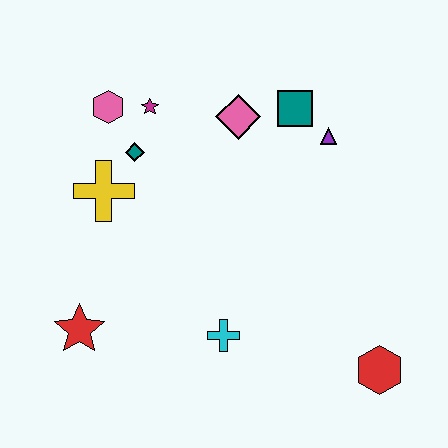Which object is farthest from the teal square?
The red star is farthest from the teal square.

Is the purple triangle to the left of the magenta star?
No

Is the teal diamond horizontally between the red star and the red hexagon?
Yes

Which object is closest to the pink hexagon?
The magenta star is closest to the pink hexagon.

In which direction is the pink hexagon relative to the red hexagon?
The pink hexagon is to the left of the red hexagon.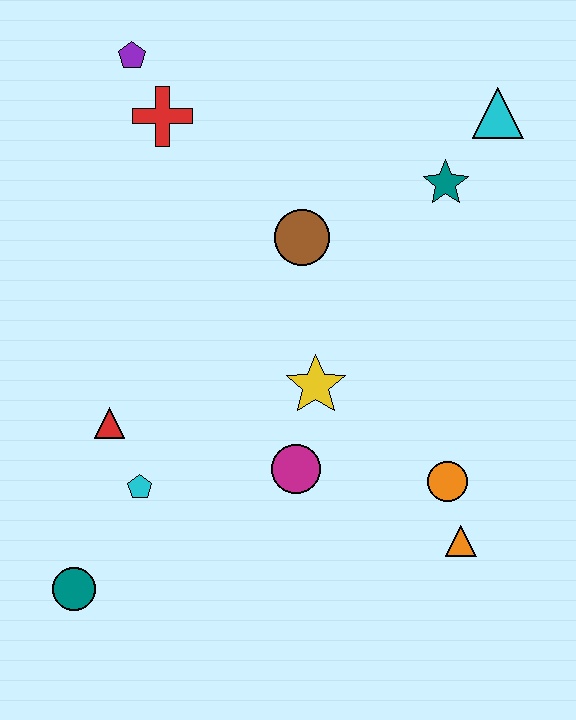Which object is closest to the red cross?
The purple pentagon is closest to the red cross.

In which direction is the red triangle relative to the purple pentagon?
The red triangle is below the purple pentagon.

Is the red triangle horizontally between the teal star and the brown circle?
No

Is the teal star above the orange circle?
Yes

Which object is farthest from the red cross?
The orange triangle is farthest from the red cross.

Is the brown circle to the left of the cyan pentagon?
No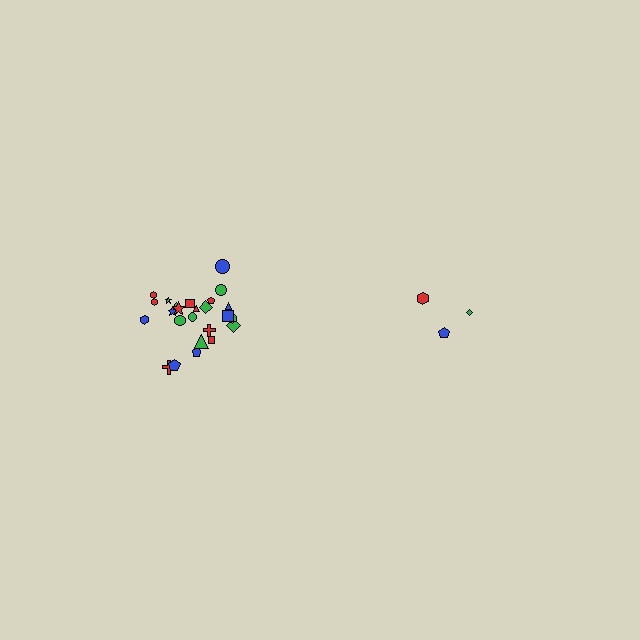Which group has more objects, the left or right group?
The left group.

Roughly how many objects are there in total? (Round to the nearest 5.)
Roughly 30 objects in total.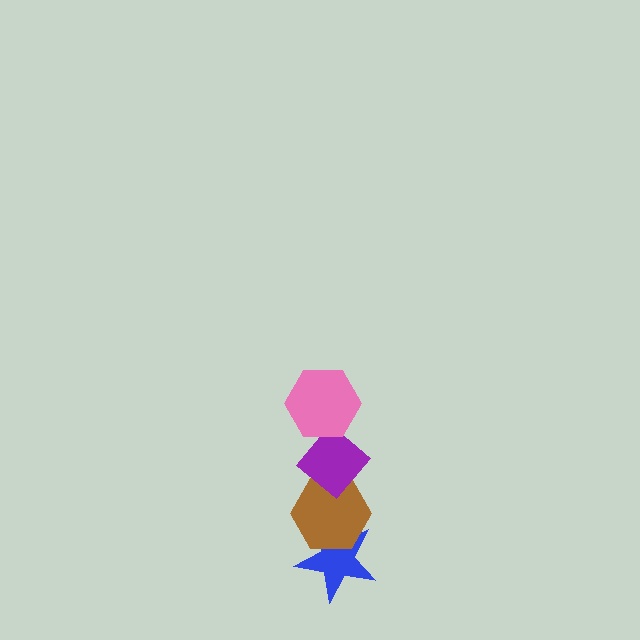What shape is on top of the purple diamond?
The pink hexagon is on top of the purple diamond.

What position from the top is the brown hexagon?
The brown hexagon is 3rd from the top.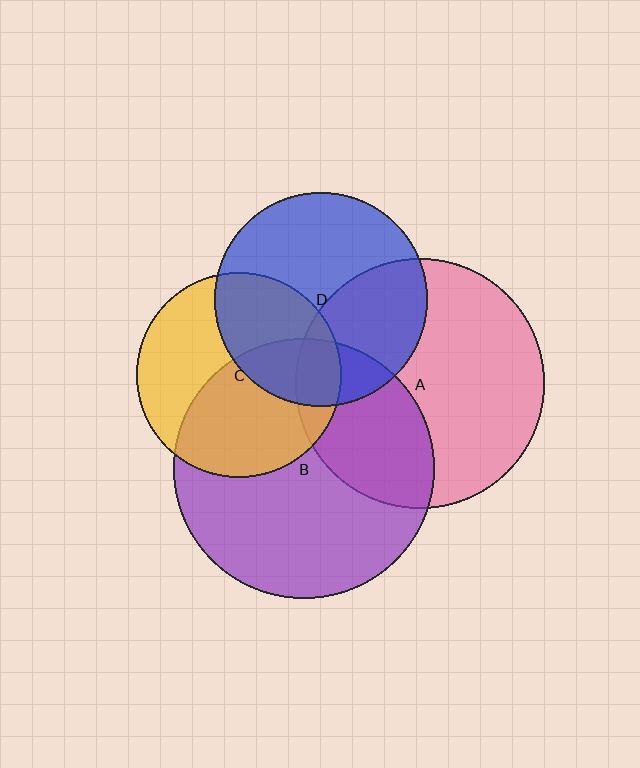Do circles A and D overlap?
Yes.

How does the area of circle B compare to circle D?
Approximately 1.5 times.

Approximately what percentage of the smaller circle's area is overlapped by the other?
Approximately 40%.